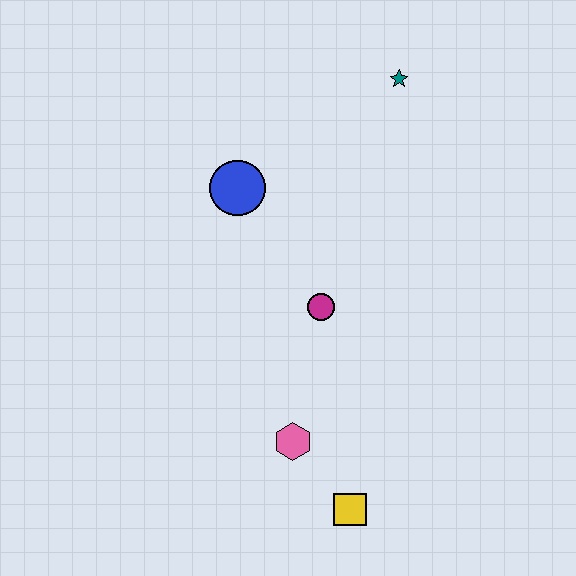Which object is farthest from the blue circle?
The yellow square is farthest from the blue circle.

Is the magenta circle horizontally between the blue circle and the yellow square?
Yes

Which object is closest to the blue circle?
The magenta circle is closest to the blue circle.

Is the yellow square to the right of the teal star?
No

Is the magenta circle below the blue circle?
Yes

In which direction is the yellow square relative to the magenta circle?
The yellow square is below the magenta circle.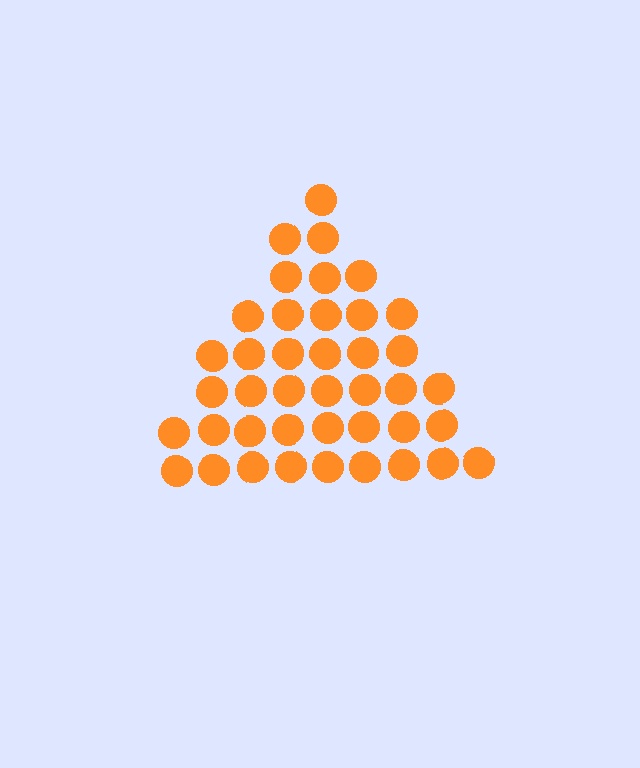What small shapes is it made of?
It is made of small circles.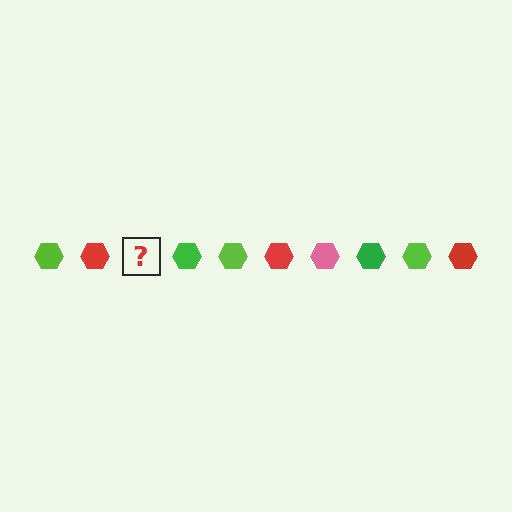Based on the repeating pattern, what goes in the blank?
The blank should be a pink hexagon.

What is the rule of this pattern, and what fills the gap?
The rule is that the pattern cycles through lime, red, pink, green hexagons. The gap should be filled with a pink hexagon.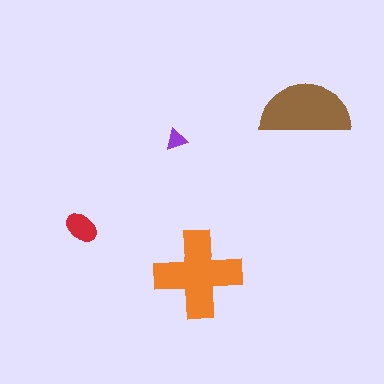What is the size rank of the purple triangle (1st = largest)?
4th.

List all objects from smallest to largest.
The purple triangle, the red ellipse, the brown semicircle, the orange cross.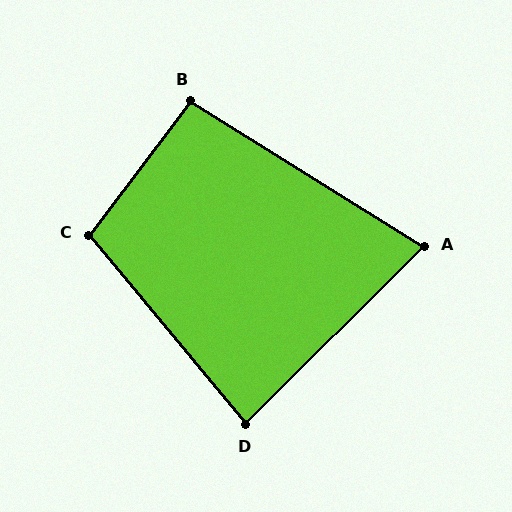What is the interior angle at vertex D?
Approximately 85 degrees (acute).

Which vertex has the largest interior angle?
C, at approximately 103 degrees.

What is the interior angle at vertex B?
Approximately 95 degrees (obtuse).